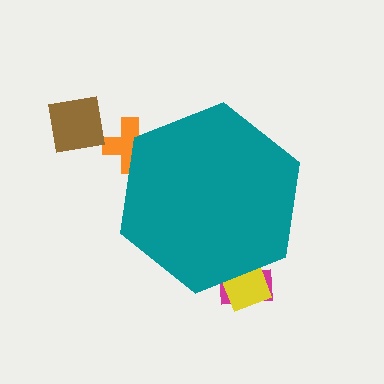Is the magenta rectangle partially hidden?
Yes, the magenta rectangle is partially hidden behind the teal hexagon.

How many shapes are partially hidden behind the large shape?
3 shapes are partially hidden.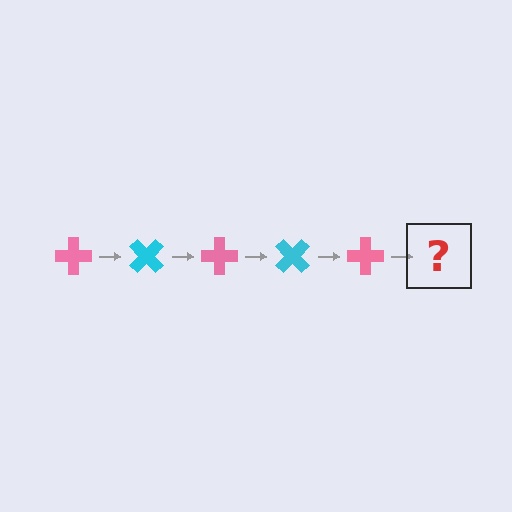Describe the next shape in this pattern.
It should be a cyan cross, rotated 225 degrees from the start.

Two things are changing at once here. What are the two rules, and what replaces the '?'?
The two rules are that it rotates 45 degrees each step and the color cycles through pink and cyan. The '?' should be a cyan cross, rotated 225 degrees from the start.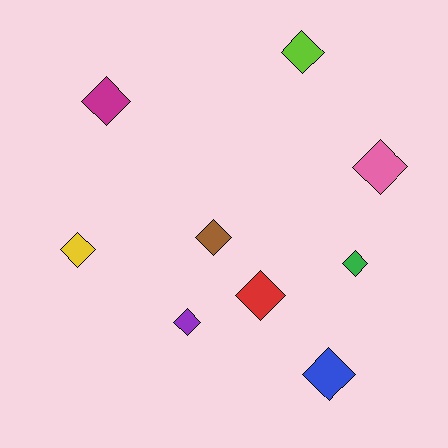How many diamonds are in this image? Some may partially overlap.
There are 9 diamonds.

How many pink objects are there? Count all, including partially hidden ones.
There is 1 pink object.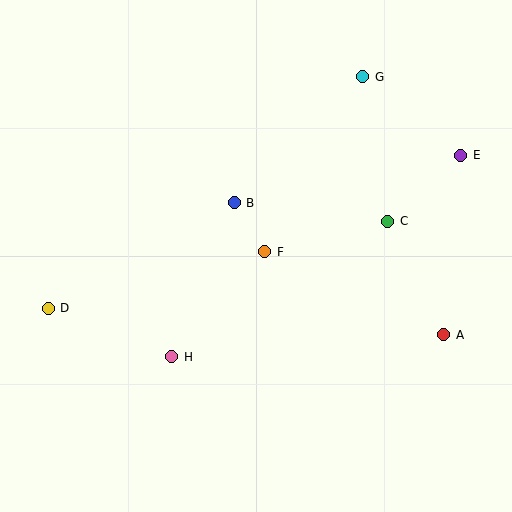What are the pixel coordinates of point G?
Point G is at (363, 77).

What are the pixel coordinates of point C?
Point C is at (388, 221).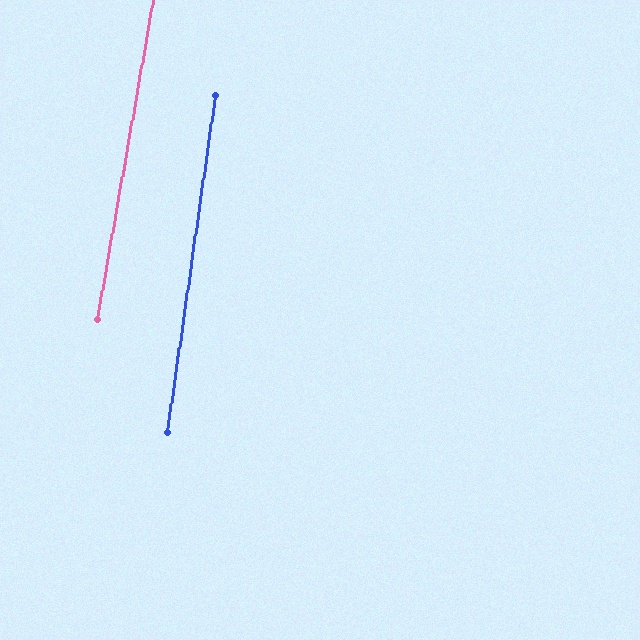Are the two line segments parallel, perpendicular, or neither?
Parallel — their directions differ by only 1.7°.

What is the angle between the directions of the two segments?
Approximately 2 degrees.